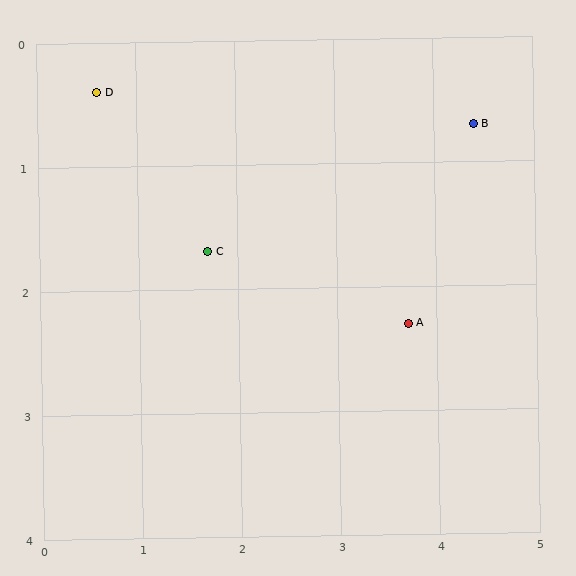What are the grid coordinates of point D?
Point D is at approximately (0.6, 0.4).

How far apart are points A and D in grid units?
Points A and D are about 3.6 grid units apart.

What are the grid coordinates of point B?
Point B is at approximately (4.4, 0.7).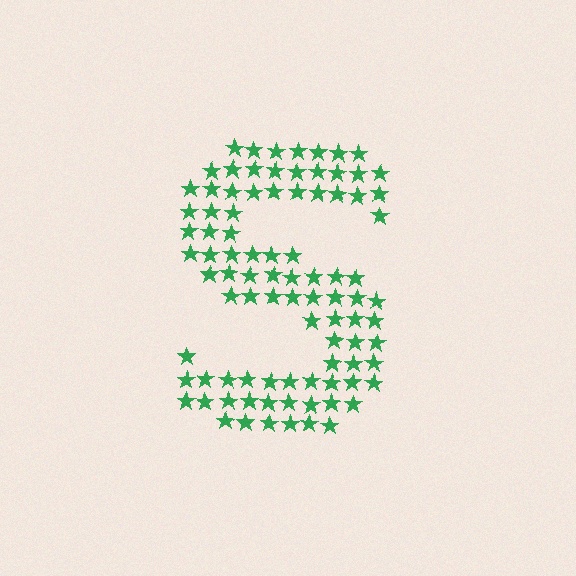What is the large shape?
The large shape is the letter S.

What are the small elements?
The small elements are stars.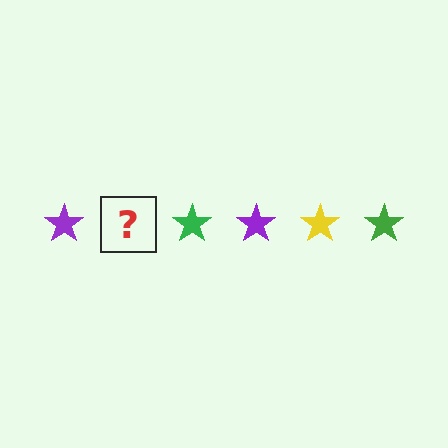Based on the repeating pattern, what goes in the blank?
The blank should be a yellow star.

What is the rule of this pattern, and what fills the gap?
The rule is that the pattern cycles through purple, yellow, green stars. The gap should be filled with a yellow star.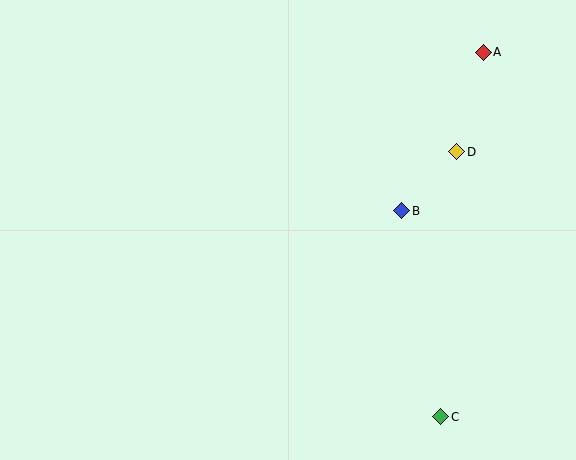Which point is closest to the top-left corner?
Point B is closest to the top-left corner.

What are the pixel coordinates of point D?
Point D is at (457, 152).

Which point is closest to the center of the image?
Point B at (402, 211) is closest to the center.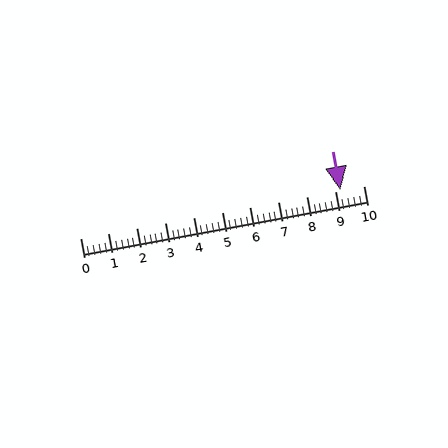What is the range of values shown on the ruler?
The ruler shows values from 0 to 10.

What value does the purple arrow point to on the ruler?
The purple arrow points to approximately 9.2.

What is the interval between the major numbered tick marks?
The major tick marks are spaced 1 units apart.